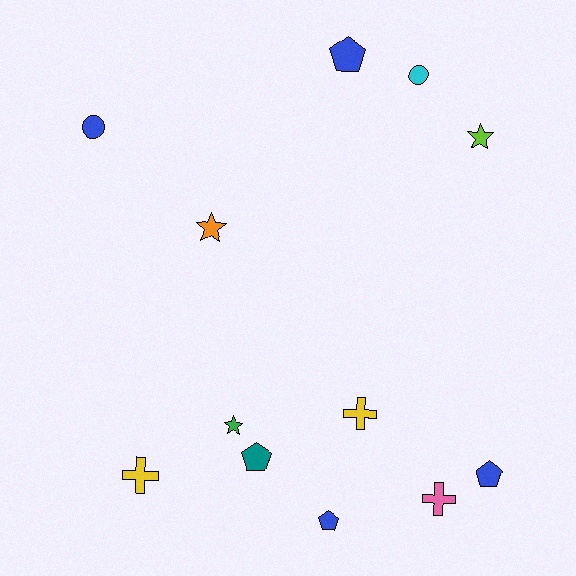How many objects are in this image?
There are 12 objects.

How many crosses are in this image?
There are 3 crosses.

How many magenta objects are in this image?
There are no magenta objects.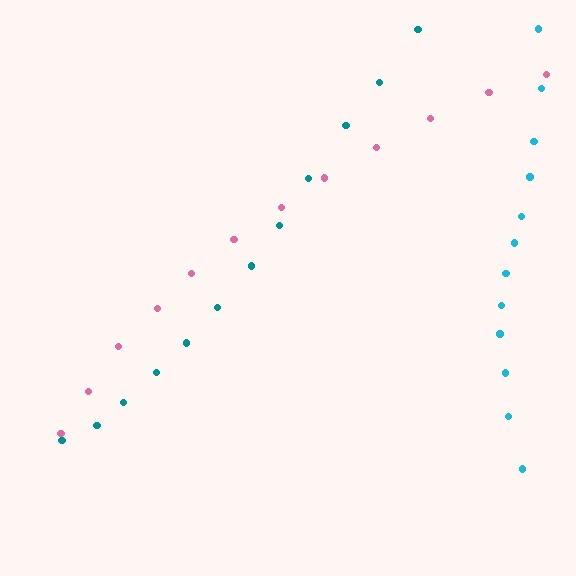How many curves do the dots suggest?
There are 3 distinct paths.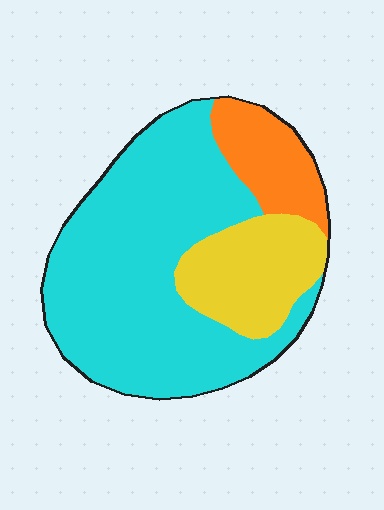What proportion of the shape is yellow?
Yellow covers 20% of the shape.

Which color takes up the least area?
Orange, at roughly 15%.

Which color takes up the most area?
Cyan, at roughly 65%.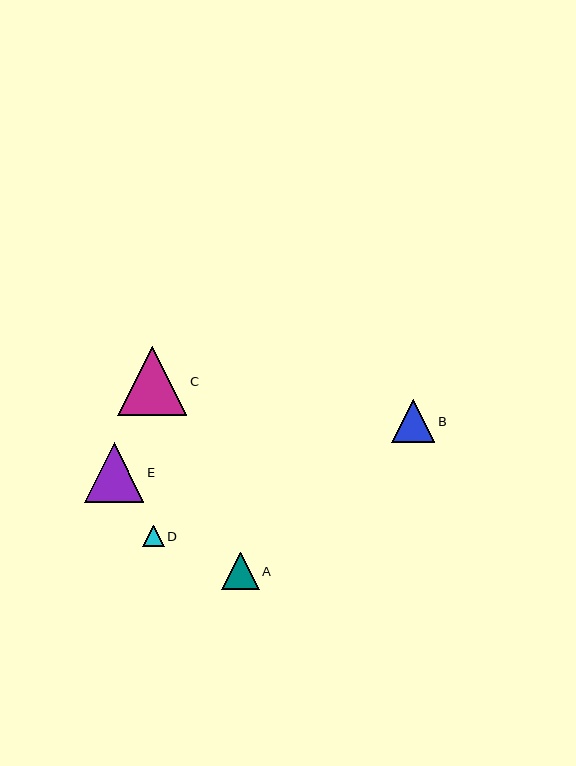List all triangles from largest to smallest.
From largest to smallest: C, E, B, A, D.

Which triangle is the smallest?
Triangle D is the smallest with a size of approximately 22 pixels.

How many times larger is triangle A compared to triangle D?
Triangle A is approximately 1.7 times the size of triangle D.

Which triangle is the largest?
Triangle C is the largest with a size of approximately 69 pixels.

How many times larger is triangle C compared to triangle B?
Triangle C is approximately 1.6 times the size of triangle B.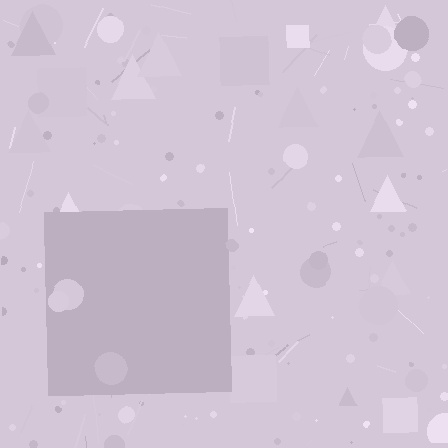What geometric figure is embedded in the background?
A square is embedded in the background.